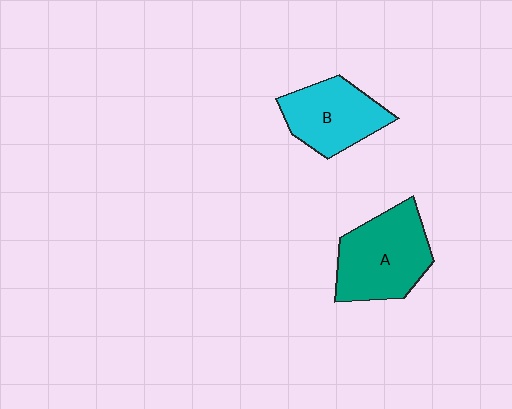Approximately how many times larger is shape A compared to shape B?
Approximately 1.2 times.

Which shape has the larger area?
Shape A (teal).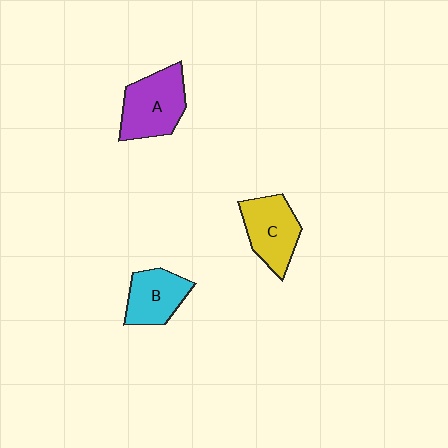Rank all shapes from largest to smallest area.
From largest to smallest: A (purple), C (yellow), B (cyan).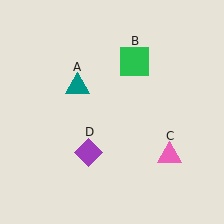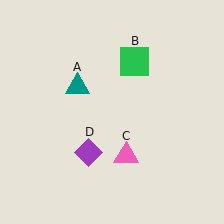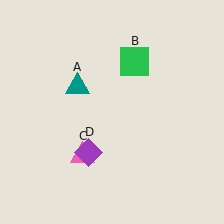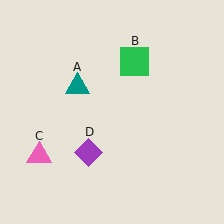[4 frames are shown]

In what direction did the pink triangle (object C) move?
The pink triangle (object C) moved left.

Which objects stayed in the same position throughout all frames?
Teal triangle (object A) and green square (object B) and purple diamond (object D) remained stationary.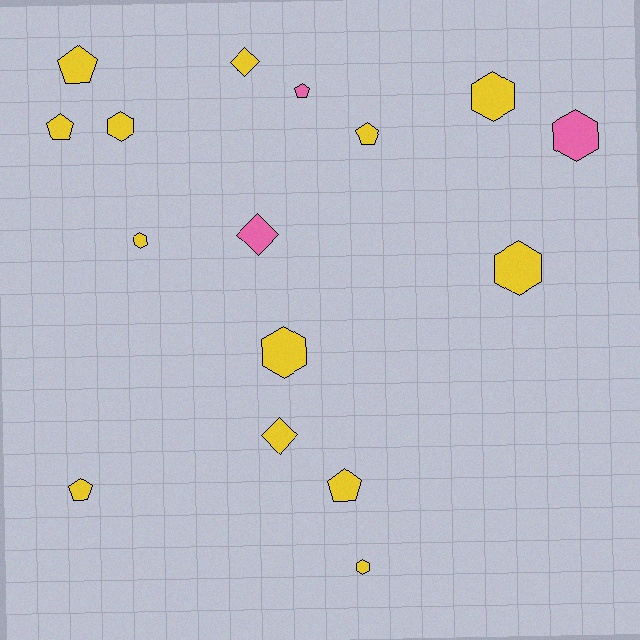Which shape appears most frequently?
Hexagon, with 7 objects.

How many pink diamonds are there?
There is 1 pink diamond.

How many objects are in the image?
There are 16 objects.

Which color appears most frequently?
Yellow, with 13 objects.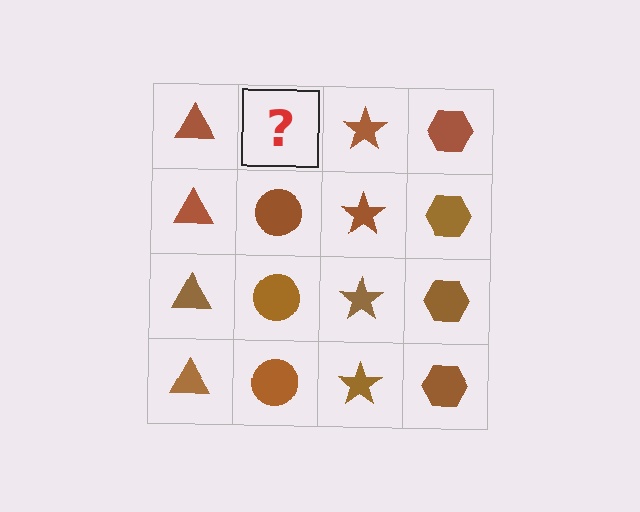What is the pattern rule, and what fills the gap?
The rule is that each column has a consistent shape. The gap should be filled with a brown circle.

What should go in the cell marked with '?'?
The missing cell should contain a brown circle.